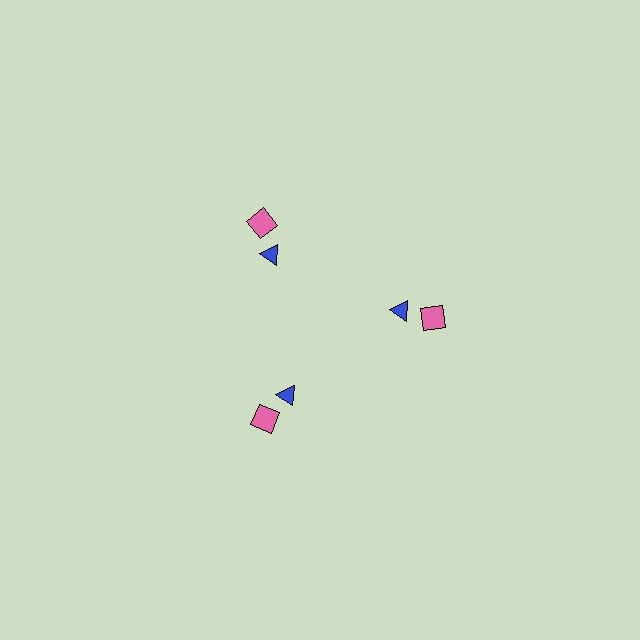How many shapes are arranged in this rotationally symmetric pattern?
There are 6 shapes, arranged in 3 groups of 2.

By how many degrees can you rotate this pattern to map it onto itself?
The pattern maps onto itself every 120 degrees of rotation.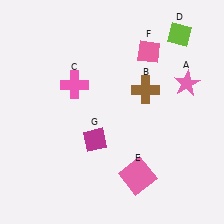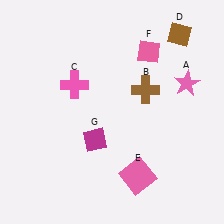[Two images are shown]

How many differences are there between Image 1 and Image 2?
There is 1 difference between the two images.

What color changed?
The diamond (D) changed from lime in Image 1 to brown in Image 2.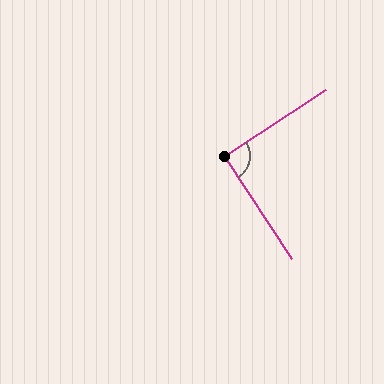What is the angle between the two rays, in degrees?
Approximately 90 degrees.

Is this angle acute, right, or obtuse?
It is approximately a right angle.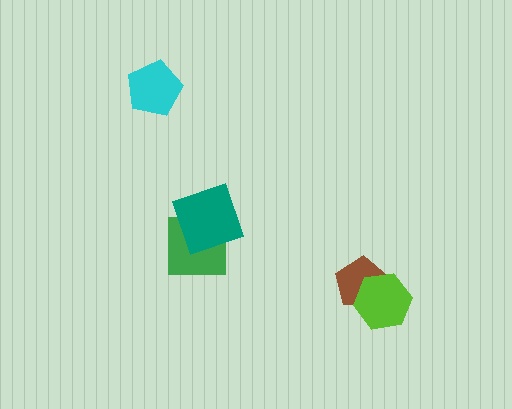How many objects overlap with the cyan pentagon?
0 objects overlap with the cyan pentagon.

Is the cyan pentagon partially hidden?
No, no other shape covers it.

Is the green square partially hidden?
Yes, it is partially covered by another shape.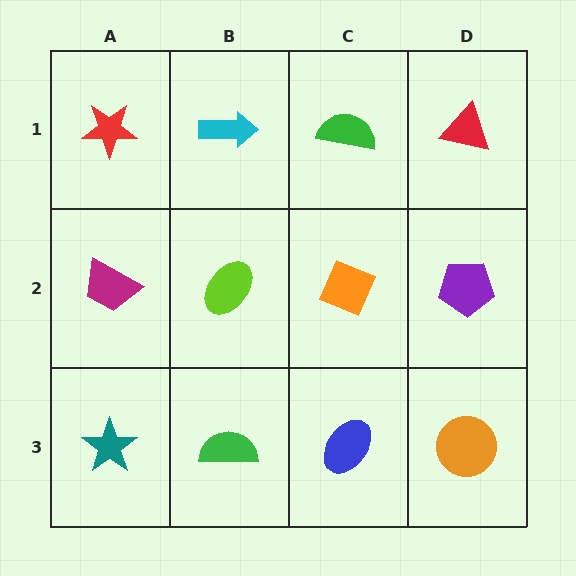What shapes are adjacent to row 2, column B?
A cyan arrow (row 1, column B), a green semicircle (row 3, column B), a magenta trapezoid (row 2, column A), an orange diamond (row 2, column C).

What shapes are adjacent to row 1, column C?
An orange diamond (row 2, column C), a cyan arrow (row 1, column B), a red triangle (row 1, column D).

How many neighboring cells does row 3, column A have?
2.